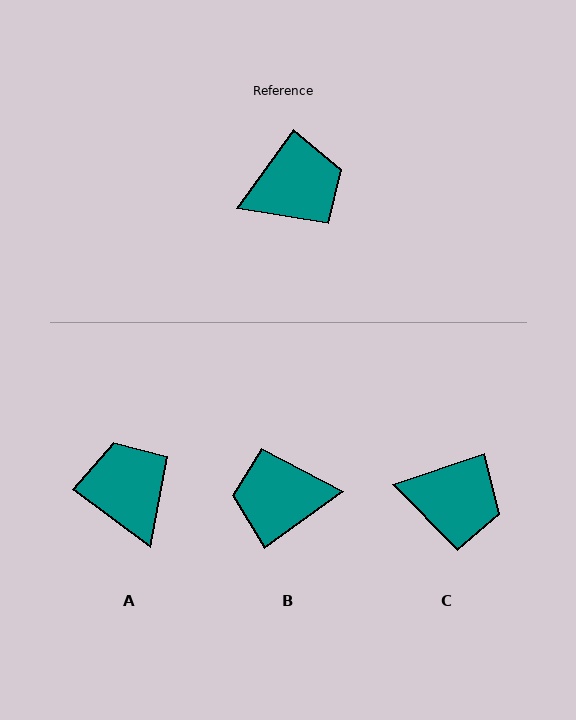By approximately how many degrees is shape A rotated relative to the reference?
Approximately 89 degrees counter-clockwise.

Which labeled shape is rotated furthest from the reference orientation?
B, about 162 degrees away.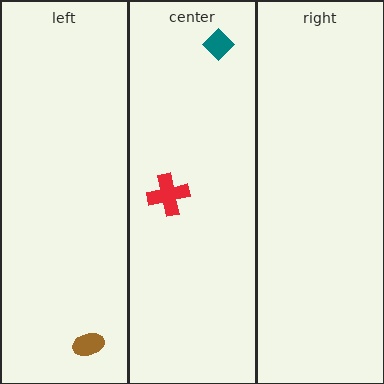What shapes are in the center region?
The teal diamond, the red cross.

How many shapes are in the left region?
1.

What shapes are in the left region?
The brown ellipse.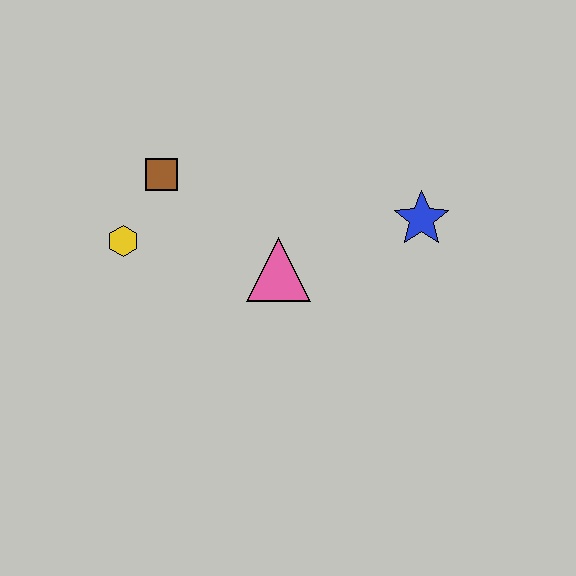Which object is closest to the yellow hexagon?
The brown square is closest to the yellow hexagon.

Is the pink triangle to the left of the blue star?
Yes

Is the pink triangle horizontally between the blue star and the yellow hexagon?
Yes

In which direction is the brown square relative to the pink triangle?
The brown square is to the left of the pink triangle.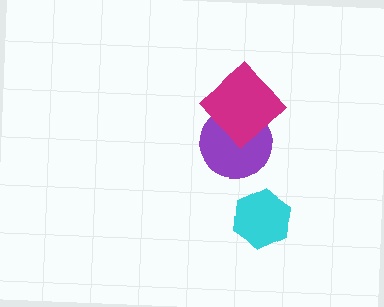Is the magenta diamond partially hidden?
No, no other shape covers it.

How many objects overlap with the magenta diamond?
1 object overlaps with the magenta diamond.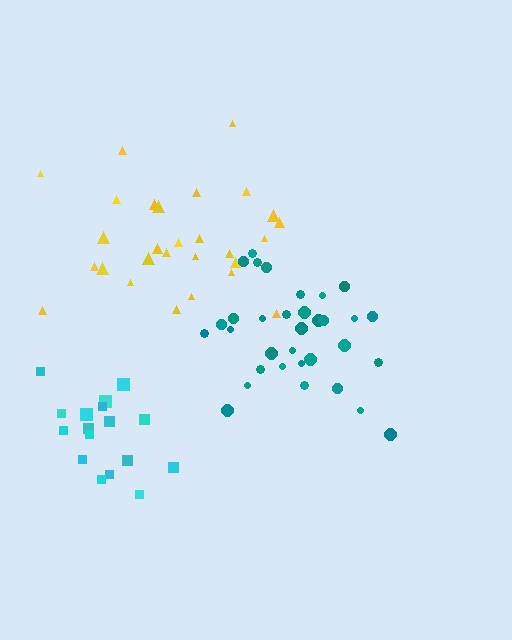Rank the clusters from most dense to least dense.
cyan, teal, yellow.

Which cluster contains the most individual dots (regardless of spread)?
Teal (33).